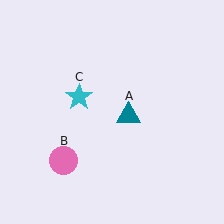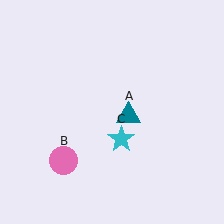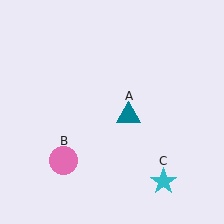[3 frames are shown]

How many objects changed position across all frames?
1 object changed position: cyan star (object C).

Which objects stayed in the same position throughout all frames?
Teal triangle (object A) and pink circle (object B) remained stationary.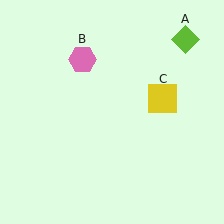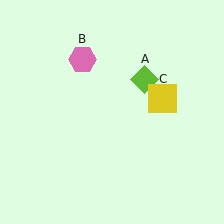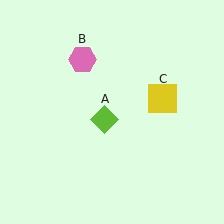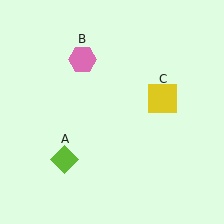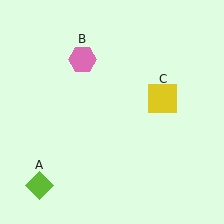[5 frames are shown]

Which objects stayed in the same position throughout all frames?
Pink hexagon (object B) and yellow square (object C) remained stationary.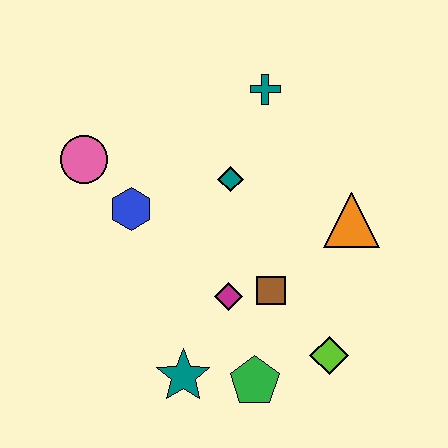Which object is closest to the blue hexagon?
The pink circle is closest to the blue hexagon.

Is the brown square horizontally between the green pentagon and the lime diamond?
Yes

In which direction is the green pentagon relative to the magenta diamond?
The green pentagon is below the magenta diamond.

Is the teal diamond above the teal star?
Yes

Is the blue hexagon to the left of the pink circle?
No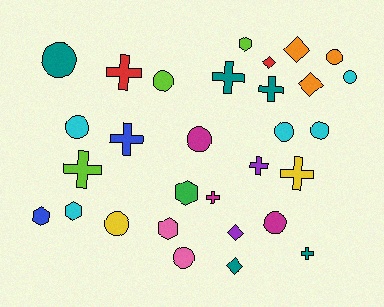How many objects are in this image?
There are 30 objects.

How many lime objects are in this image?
There are 3 lime objects.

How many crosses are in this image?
There are 9 crosses.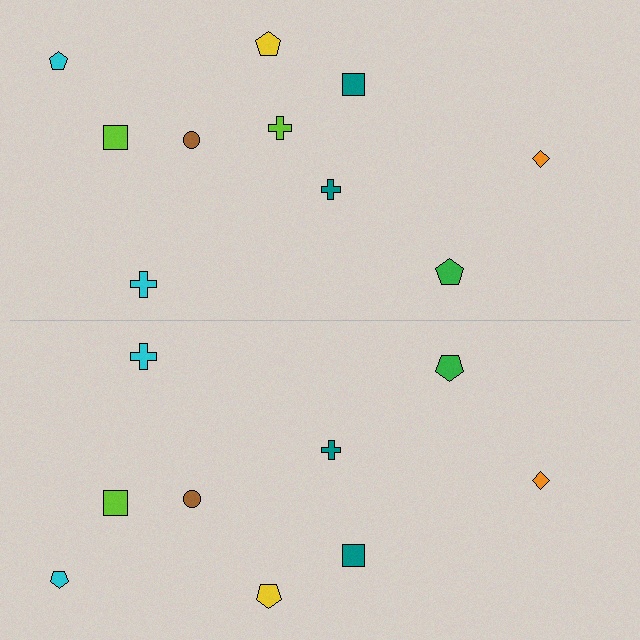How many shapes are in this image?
There are 19 shapes in this image.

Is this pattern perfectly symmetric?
No, the pattern is not perfectly symmetric. A lime cross is missing from the bottom side.